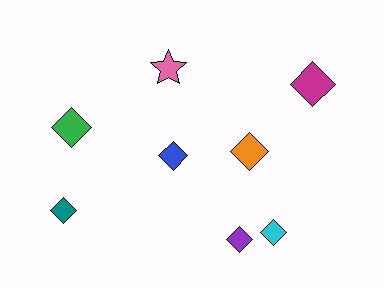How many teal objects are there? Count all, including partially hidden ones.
There is 1 teal object.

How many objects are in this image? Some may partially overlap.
There are 8 objects.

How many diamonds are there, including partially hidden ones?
There are 7 diamonds.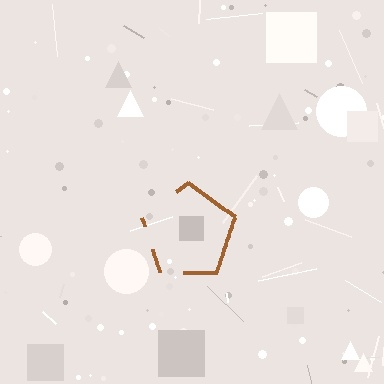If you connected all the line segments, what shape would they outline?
They would outline a pentagon.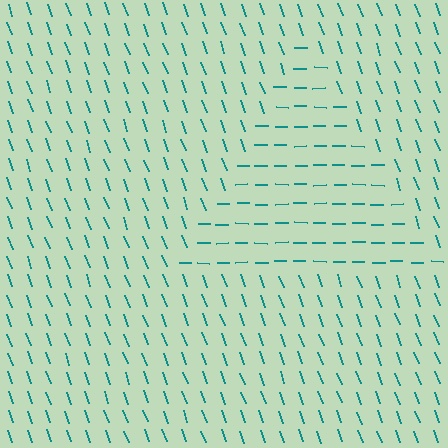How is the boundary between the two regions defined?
The boundary is defined purely by a change in line orientation (approximately 70 degrees difference). All lines are the same color and thickness.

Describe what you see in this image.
The image is filled with small teal line segments. A triangle region in the image has lines oriented differently from the surrounding lines, creating a visible texture boundary.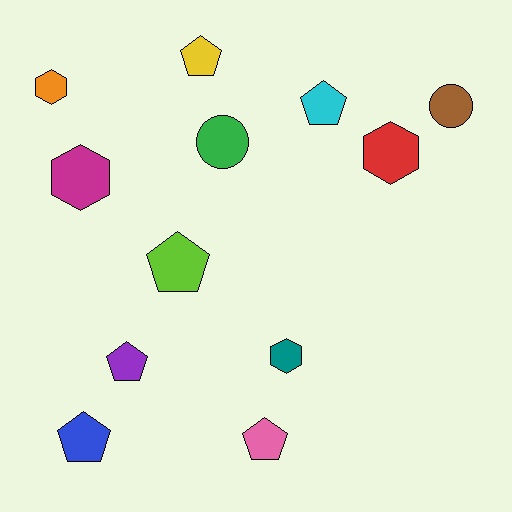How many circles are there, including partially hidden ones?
There are 2 circles.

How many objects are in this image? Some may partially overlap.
There are 12 objects.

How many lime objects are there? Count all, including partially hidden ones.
There is 1 lime object.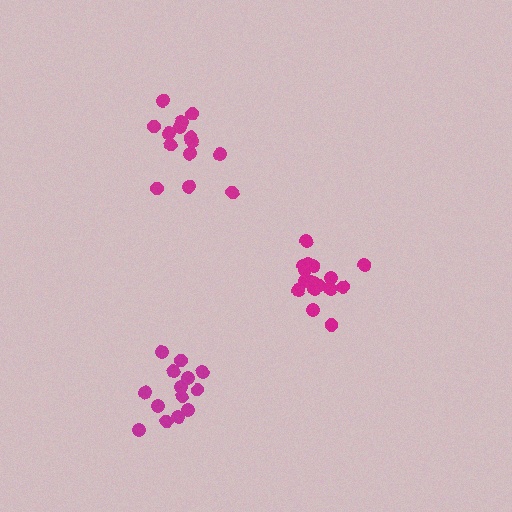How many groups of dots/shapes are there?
There are 3 groups.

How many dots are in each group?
Group 1: 17 dots, Group 2: 14 dots, Group 3: 14 dots (45 total).